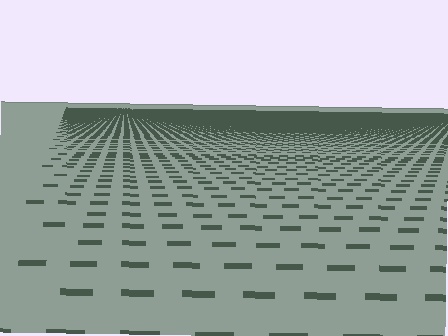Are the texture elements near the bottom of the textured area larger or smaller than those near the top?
Larger. Near the bottom, elements are closer to the viewer and appear at a bigger on-screen size.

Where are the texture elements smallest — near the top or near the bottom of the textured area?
Near the top.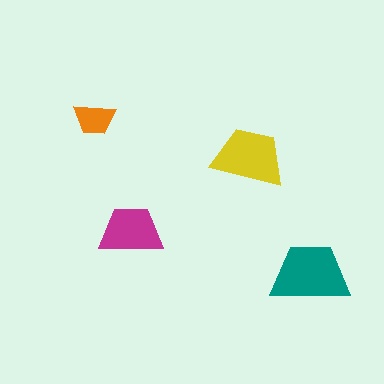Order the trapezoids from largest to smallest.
the teal one, the yellow one, the magenta one, the orange one.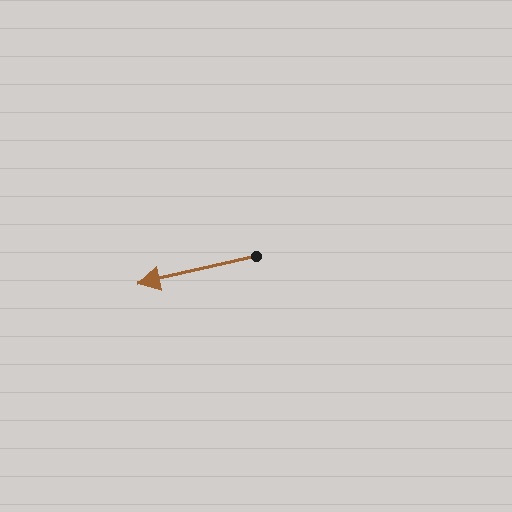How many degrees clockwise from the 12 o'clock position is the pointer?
Approximately 257 degrees.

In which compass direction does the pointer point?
West.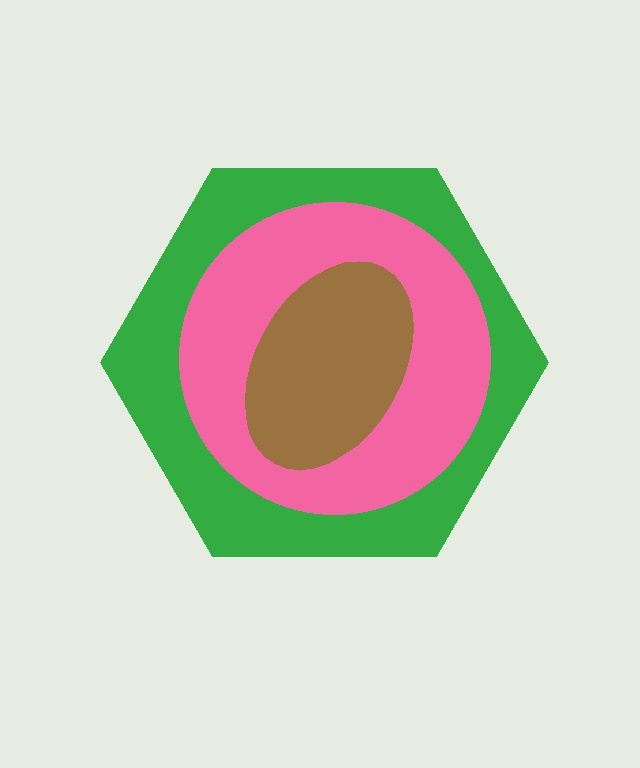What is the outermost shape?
The green hexagon.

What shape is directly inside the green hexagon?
The pink circle.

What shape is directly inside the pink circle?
The brown ellipse.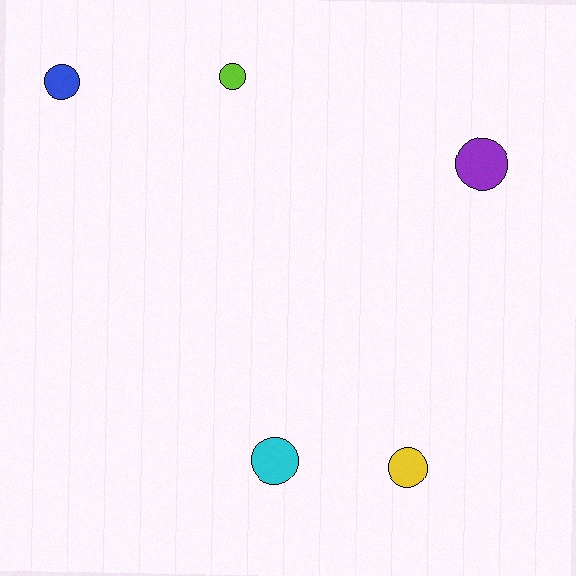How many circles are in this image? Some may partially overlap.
There are 5 circles.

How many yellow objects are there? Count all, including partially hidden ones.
There is 1 yellow object.